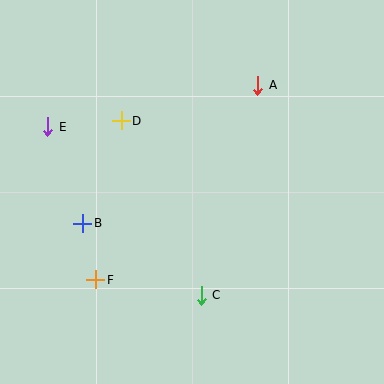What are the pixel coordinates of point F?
Point F is at (96, 280).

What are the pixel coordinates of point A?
Point A is at (258, 85).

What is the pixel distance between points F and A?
The distance between F and A is 253 pixels.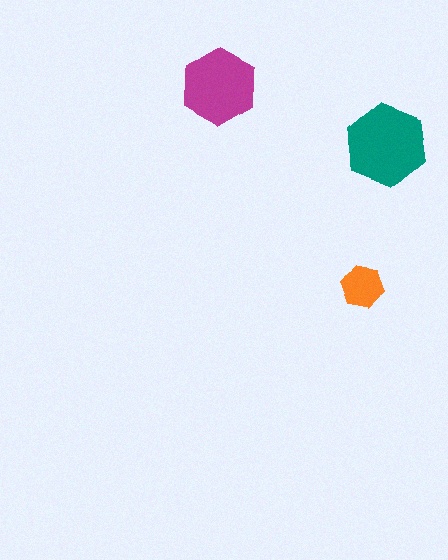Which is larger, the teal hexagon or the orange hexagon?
The teal one.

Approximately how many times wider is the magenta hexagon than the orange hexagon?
About 2 times wider.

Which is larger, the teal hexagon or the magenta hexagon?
The teal one.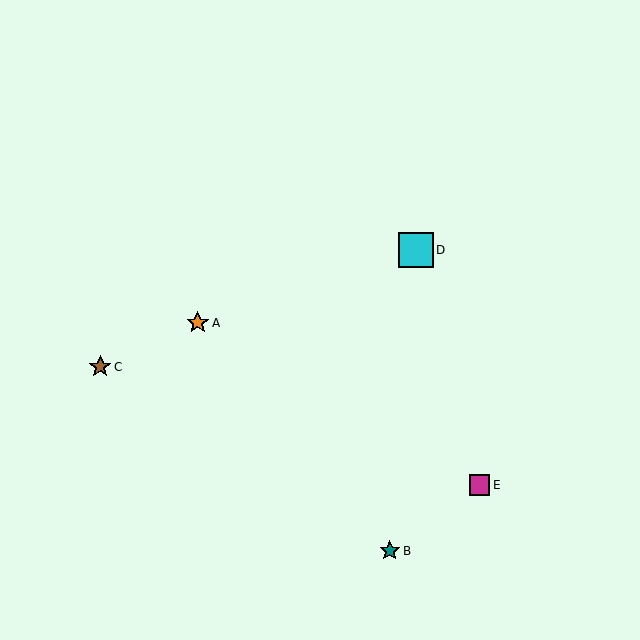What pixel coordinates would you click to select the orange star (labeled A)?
Click at (198, 323) to select the orange star A.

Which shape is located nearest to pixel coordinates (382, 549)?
The teal star (labeled B) at (390, 551) is nearest to that location.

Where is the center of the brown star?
The center of the brown star is at (100, 367).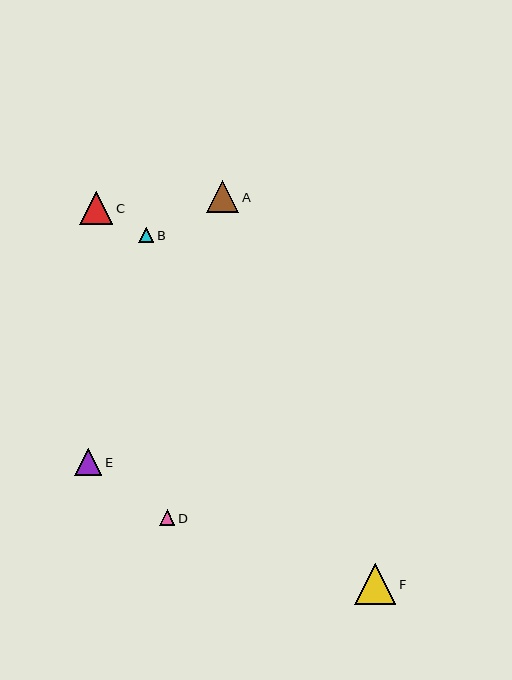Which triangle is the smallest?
Triangle B is the smallest with a size of approximately 15 pixels.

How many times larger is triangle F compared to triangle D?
Triangle F is approximately 2.6 times the size of triangle D.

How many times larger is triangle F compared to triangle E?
Triangle F is approximately 1.5 times the size of triangle E.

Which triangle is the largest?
Triangle F is the largest with a size of approximately 42 pixels.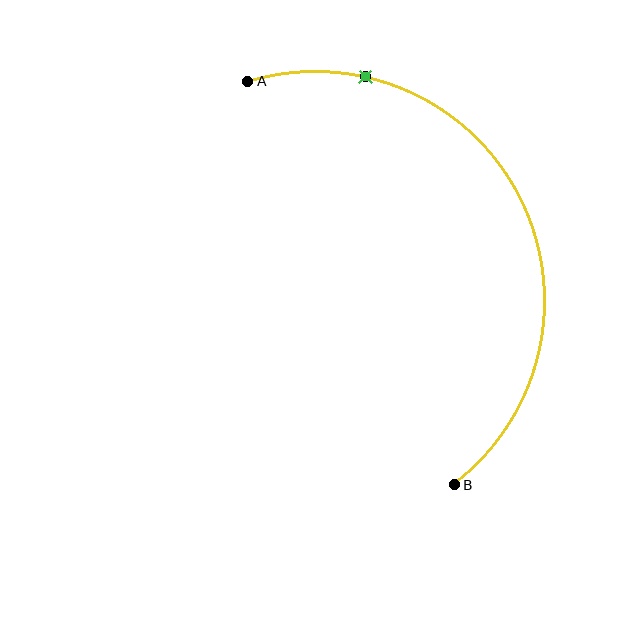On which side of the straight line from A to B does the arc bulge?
The arc bulges to the right of the straight line connecting A and B.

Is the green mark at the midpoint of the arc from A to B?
No. The green mark lies on the arc but is closer to endpoint A. The arc midpoint would be at the point on the curve equidistant along the arc from both A and B.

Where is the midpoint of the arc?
The arc midpoint is the point on the curve farthest from the straight line joining A and B. It sits to the right of that line.